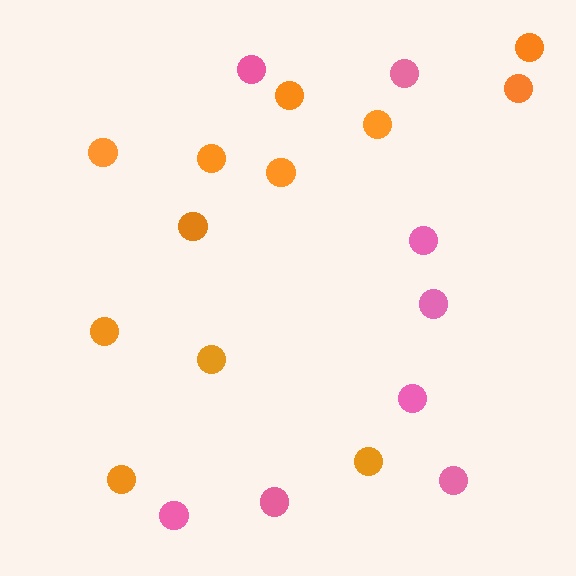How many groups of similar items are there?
There are 2 groups: one group of orange circles (12) and one group of pink circles (8).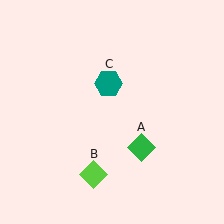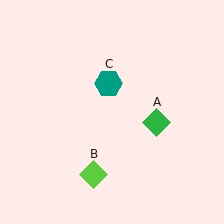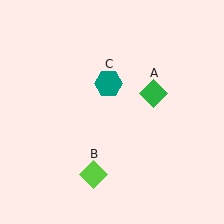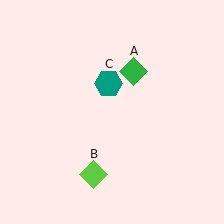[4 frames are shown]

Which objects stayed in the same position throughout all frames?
Lime diamond (object B) and teal hexagon (object C) remained stationary.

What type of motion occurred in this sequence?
The green diamond (object A) rotated counterclockwise around the center of the scene.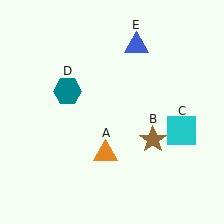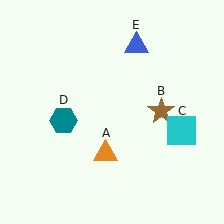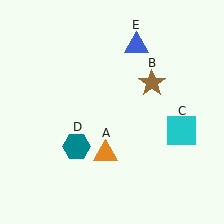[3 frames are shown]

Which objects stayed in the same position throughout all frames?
Orange triangle (object A) and cyan square (object C) and blue triangle (object E) remained stationary.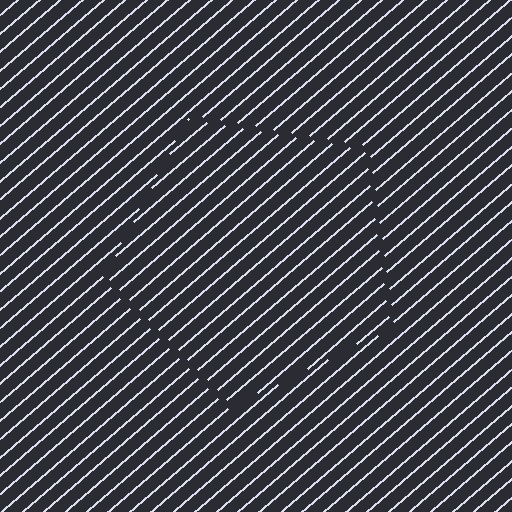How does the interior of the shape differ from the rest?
The interior of the shape contains the same grating, shifted by half a period — the contour is defined by the phase discontinuity where line-ends from the inner and outer gratings abut.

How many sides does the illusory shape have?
5 sides — the line-ends trace a pentagon.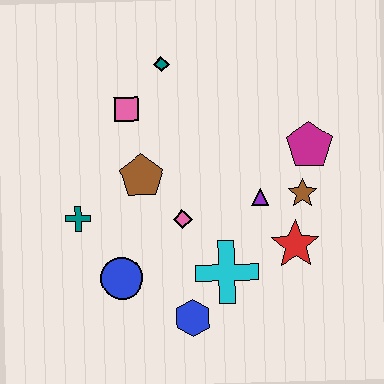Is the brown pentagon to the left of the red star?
Yes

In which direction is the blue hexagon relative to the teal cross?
The blue hexagon is to the right of the teal cross.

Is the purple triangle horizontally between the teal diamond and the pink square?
No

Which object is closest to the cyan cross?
The blue hexagon is closest to the cyan cross.